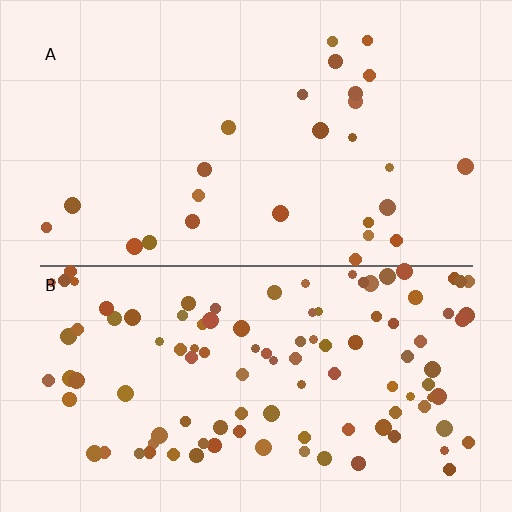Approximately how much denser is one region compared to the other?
Approximately 4.0× — region B over region A.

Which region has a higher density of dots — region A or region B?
B (the bottom).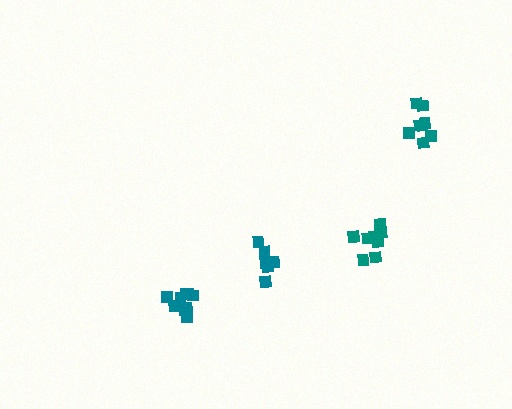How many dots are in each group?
Group 1: 8 dots, Group 2: 8 dots, Group 3: 10 dots, Group 4: 7 dots (33 total).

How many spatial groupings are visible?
There are 4 spatial groupings.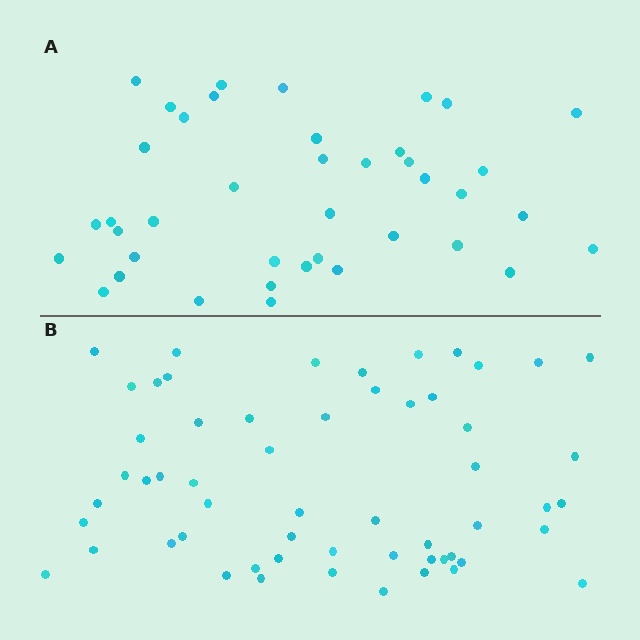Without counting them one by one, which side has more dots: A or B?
Region B (the bottom region) has more dots.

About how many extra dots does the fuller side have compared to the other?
Region B has approximately 15 more dots than region A.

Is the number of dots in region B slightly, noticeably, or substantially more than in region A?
Region B has noticeably more, but not dramatically so. The ratio is roughly 1.4 to 1.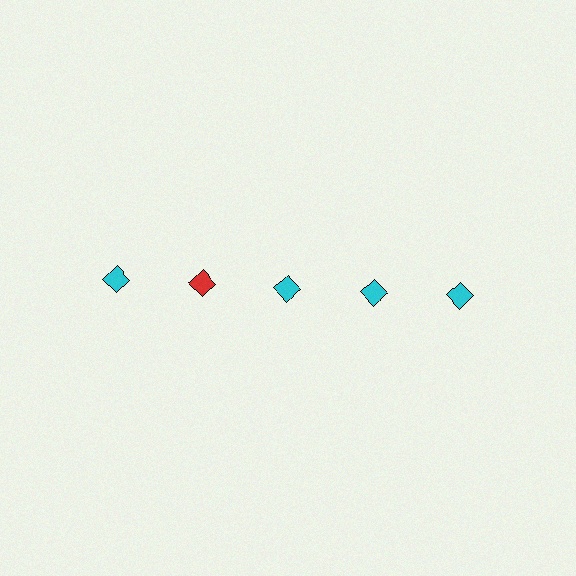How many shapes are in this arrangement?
There are 5 shapes arranged in a grid pattern.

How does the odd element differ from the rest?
It has a different color: red instead of cyan.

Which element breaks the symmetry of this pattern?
The red diamond in the top row, second from left column breaks the symmetry. All other shapes are cyan diamonds.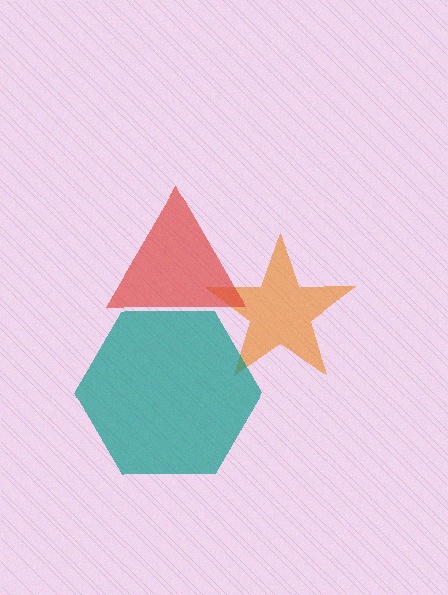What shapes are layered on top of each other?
The layered shapes are: an orange star, a teal hexagon, a red triangle.